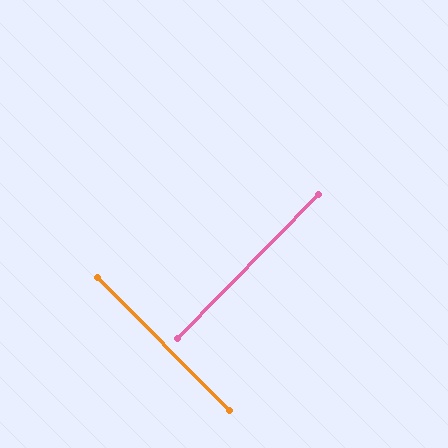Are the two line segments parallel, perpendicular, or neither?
Perpendicular — they meet at approximately 89°.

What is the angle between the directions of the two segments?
Approximately 89 degrees.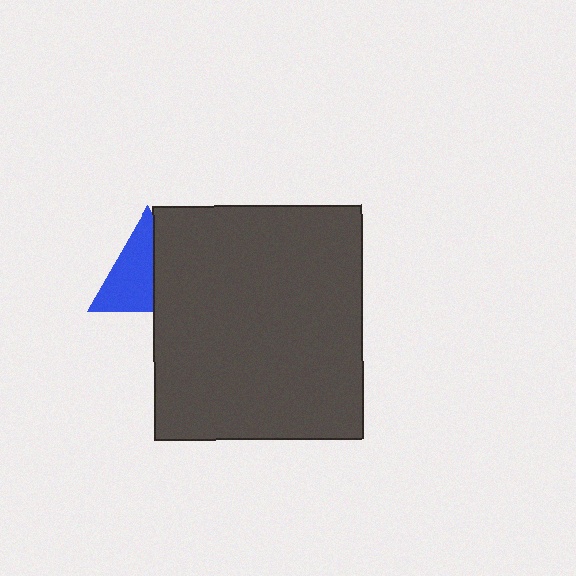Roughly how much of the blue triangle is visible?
About half of it is visible (roughly 58%).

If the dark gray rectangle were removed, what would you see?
You would see the complete blue triangle.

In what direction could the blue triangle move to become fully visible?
The blue triangle could move left. That would shift it out from behind the dark gray rectangle entirely.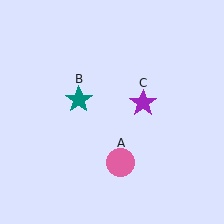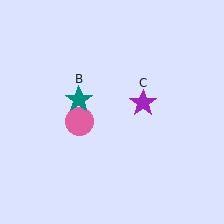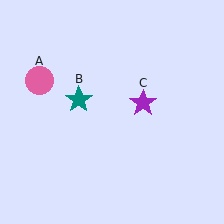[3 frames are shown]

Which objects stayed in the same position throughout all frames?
Teal star (object B) and purple star (object C) remained stationary.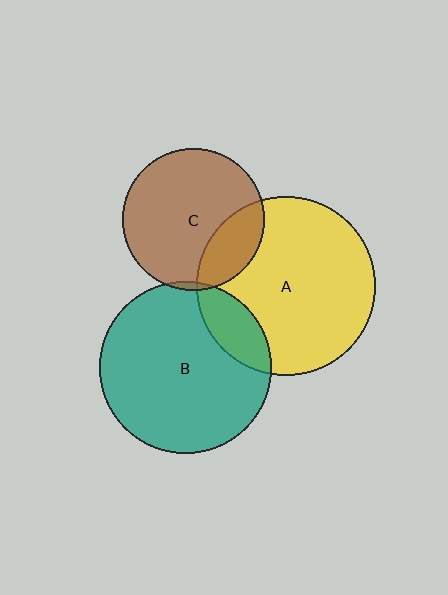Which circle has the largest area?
Circle A (yellow).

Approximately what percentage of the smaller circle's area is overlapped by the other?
Approximately 15%.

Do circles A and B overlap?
Yes.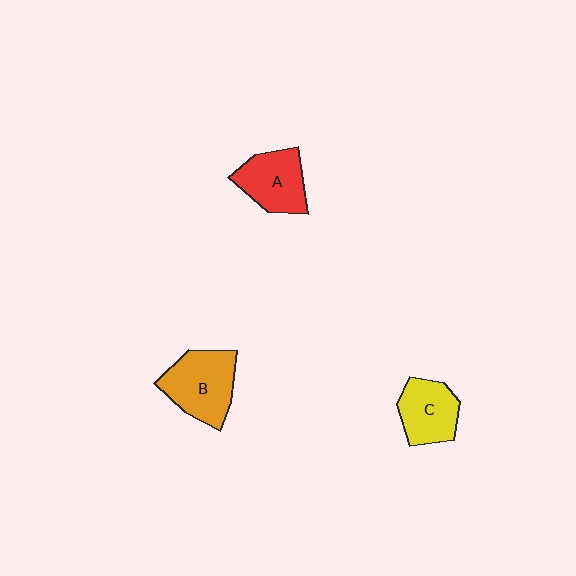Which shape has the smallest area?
Shape C (yellow).